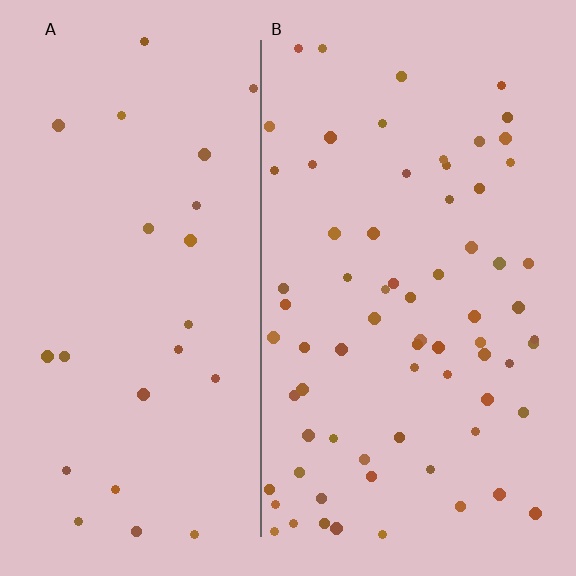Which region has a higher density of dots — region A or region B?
B (the right).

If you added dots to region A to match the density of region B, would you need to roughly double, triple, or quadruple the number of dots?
Approximately triple.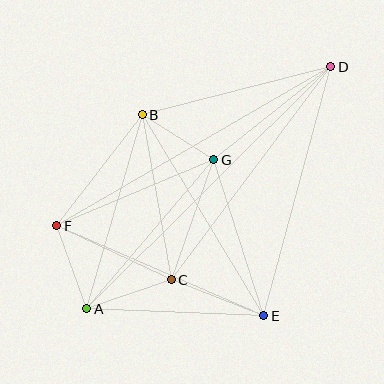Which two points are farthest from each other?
Points A and D are farthest from each other.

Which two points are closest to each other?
Points B and G are closest to each other.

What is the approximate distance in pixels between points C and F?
The distance between C and F is approximately 127 pixels.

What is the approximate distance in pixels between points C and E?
The distance between C and E is approximately 99 pixels.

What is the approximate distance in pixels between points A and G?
The distance between A and G is approximately 196 pixels.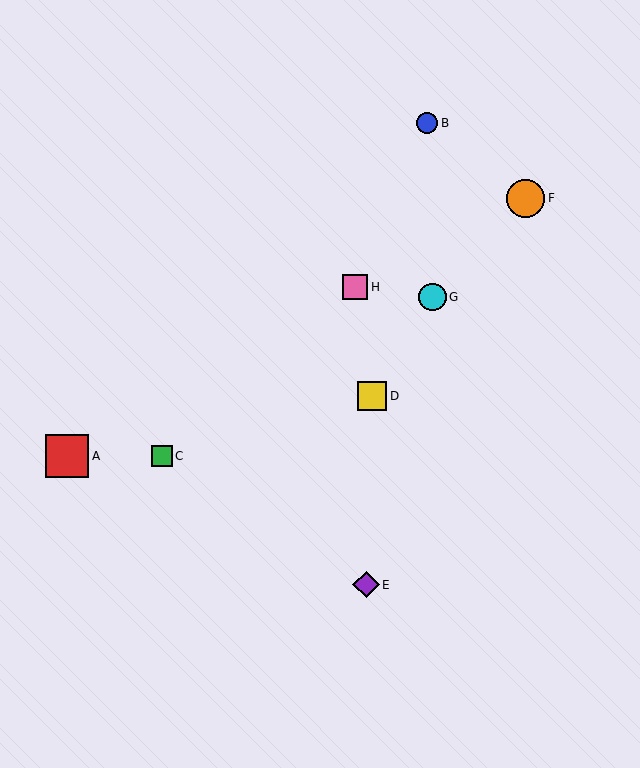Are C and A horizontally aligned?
Yes, both are at y≈456.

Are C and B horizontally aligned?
No, C is at y≈456 and B is at y≈123.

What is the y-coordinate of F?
Object F is at y≈198.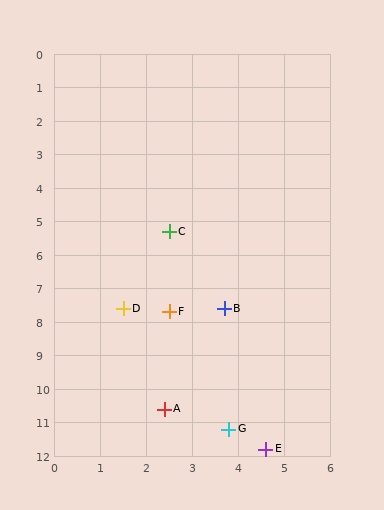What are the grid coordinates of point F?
Point F is at approximately (2.5, 7.7).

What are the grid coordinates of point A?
Point A is at approximately (2.4, 10.6).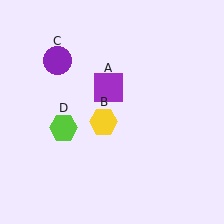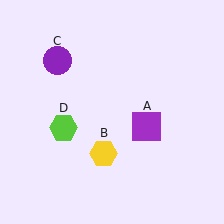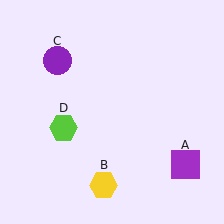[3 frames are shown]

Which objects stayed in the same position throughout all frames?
Purple circle (object C) and lime hexagon (object D) remained stationary.